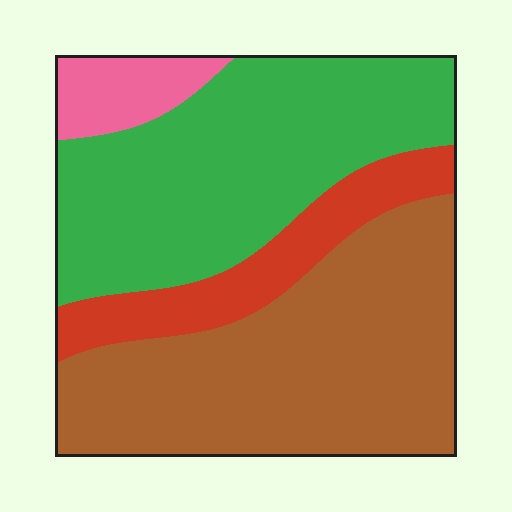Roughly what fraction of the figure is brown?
Brown covers around 40% of the figure.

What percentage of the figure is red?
Red covers around 15% of the figure.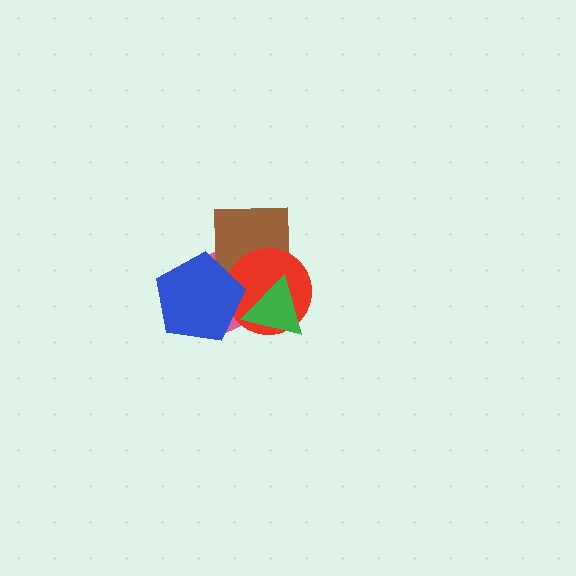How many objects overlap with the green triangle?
2 objects overlap with the green triangle.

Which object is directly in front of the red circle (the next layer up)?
The blue pentagon is directly in front of the red circle.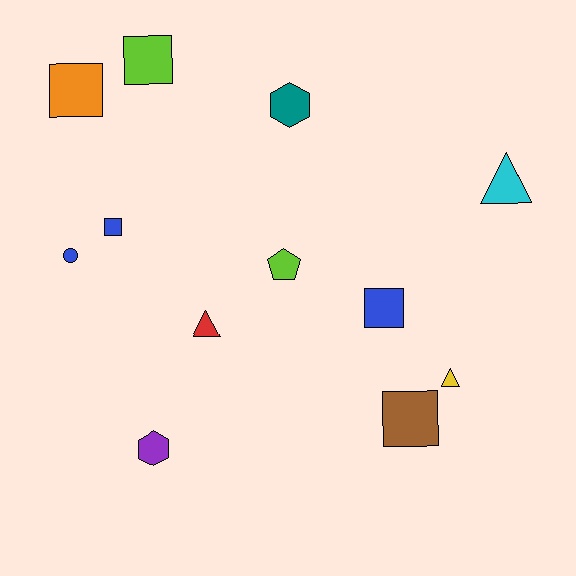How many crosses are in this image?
There are no crosses.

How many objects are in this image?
There are 12 objects.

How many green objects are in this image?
There are no green objects.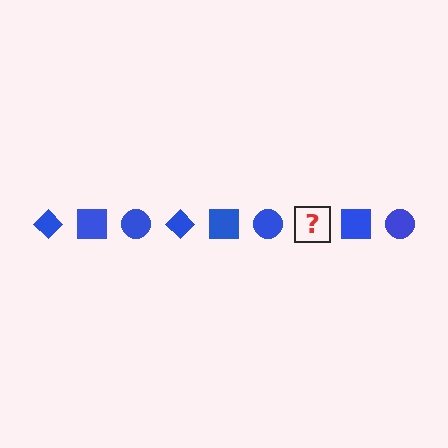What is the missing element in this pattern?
The missing element is a blue diamond.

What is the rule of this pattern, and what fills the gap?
The rule is that the pattern cycles through diamond, square, circle shapes in blue. The gap should be filled with a blue diamond.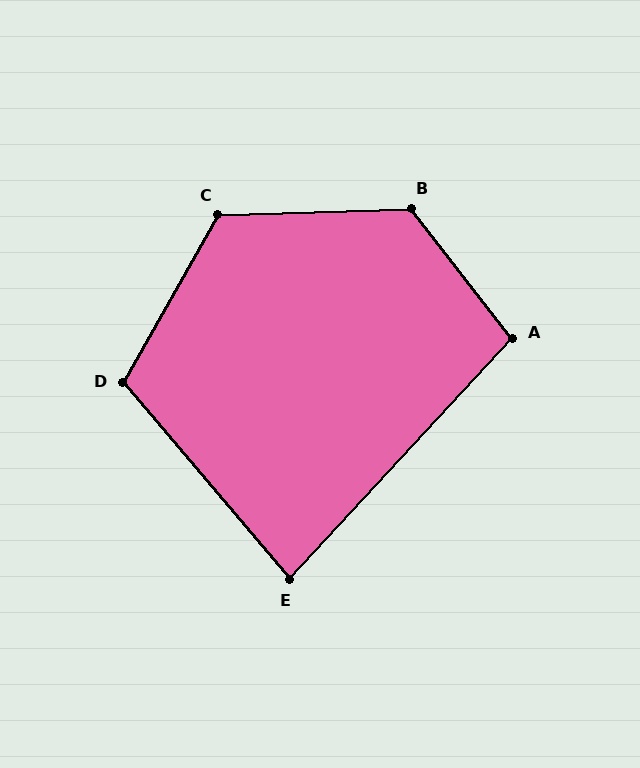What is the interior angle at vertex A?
Approximately 99 degrees (obtuse).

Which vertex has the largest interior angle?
B, at approximately 126 degrees.